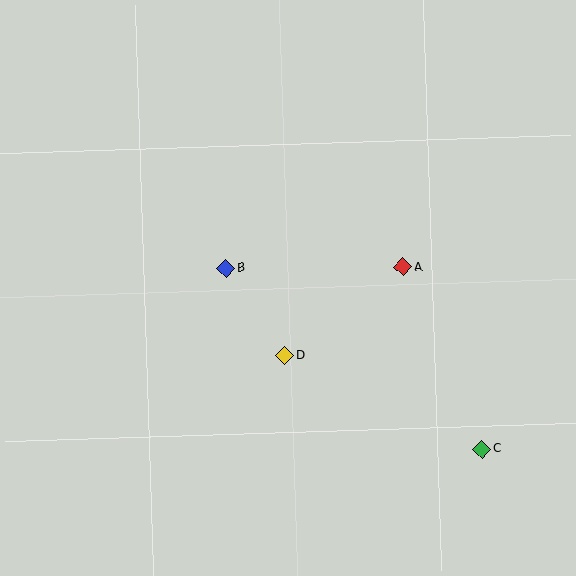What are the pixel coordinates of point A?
Point A is at (403, 267).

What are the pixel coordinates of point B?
Point B is at (226, 268).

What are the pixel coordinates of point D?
Point D is at (285, 355).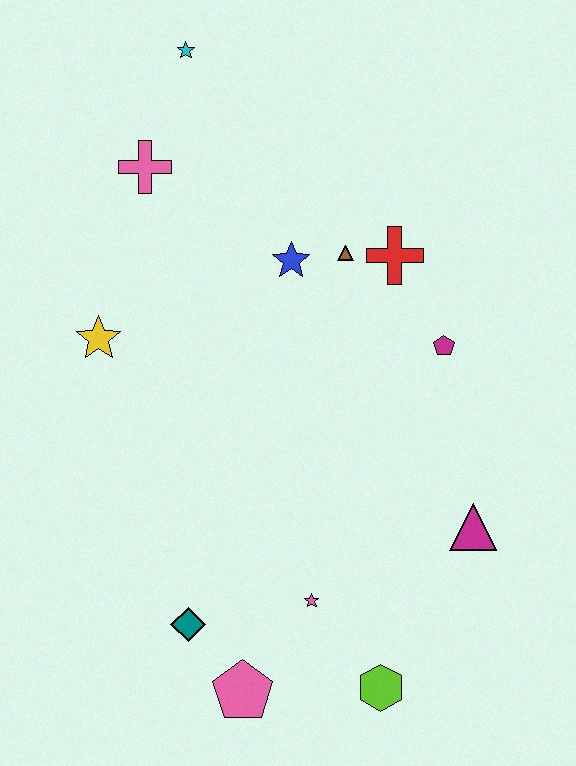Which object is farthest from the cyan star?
The lime hexagon is farthest from the cyan star.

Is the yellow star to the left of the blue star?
Yes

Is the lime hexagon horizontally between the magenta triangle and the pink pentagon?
Yes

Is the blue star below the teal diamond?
No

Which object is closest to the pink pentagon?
The teal diamond is closest to the pink pentagon.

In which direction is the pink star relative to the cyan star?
The pink star is below the cyan star.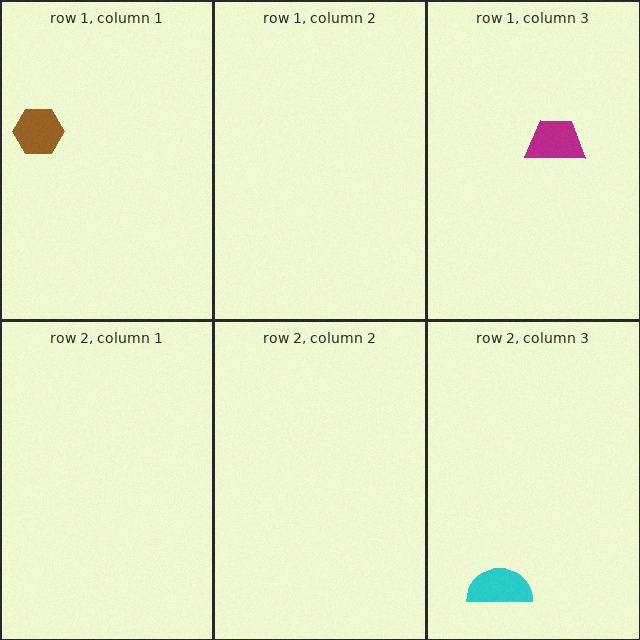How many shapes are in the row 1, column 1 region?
1.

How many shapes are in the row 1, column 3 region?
1.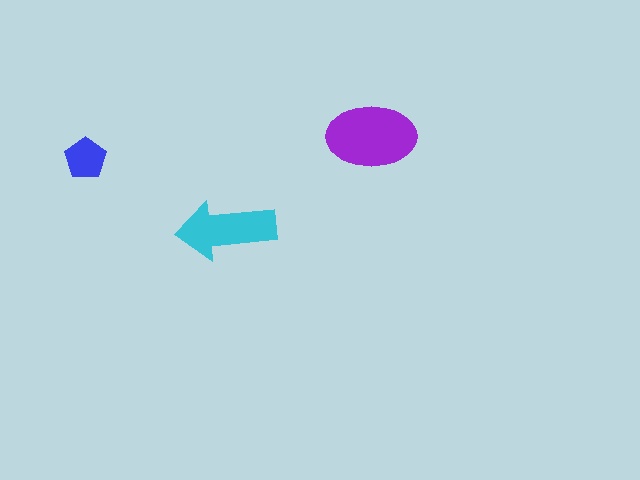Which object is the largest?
The purple ellipse.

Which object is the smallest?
The blue pentagon.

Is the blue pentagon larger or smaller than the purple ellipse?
Smaller.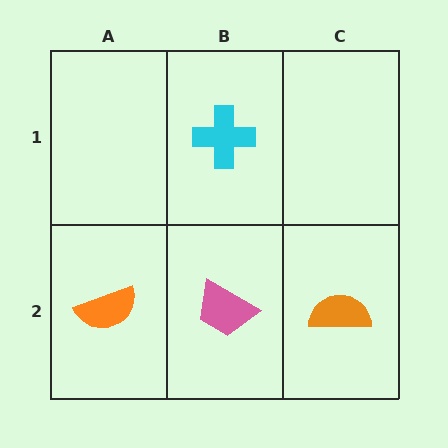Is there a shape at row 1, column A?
No, that cell is empty.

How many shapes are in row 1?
1 shape.